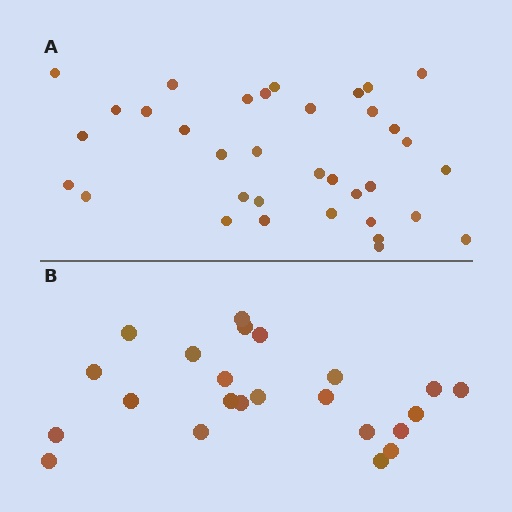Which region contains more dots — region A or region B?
Region A (the top region) has more dots.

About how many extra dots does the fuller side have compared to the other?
Region A has roughly 12 or so more dots than region B.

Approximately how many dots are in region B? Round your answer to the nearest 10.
About 20 dots. (The exact count is 23, which rounds to 20.)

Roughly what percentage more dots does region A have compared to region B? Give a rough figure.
About 50% more.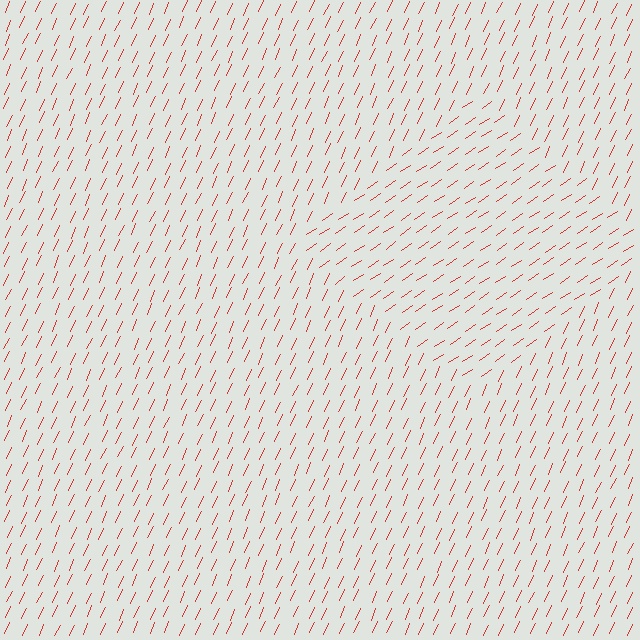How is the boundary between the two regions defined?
The boundary is defined purely by a change in line orientation (approximately 31 degrees difference). All lines are the same color and thickness.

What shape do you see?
I see a diamond.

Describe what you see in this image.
The image is filled with small red line segments. A diamond region in the image has lines oriented differently from the surrounding lines, creating a visible texture boundary.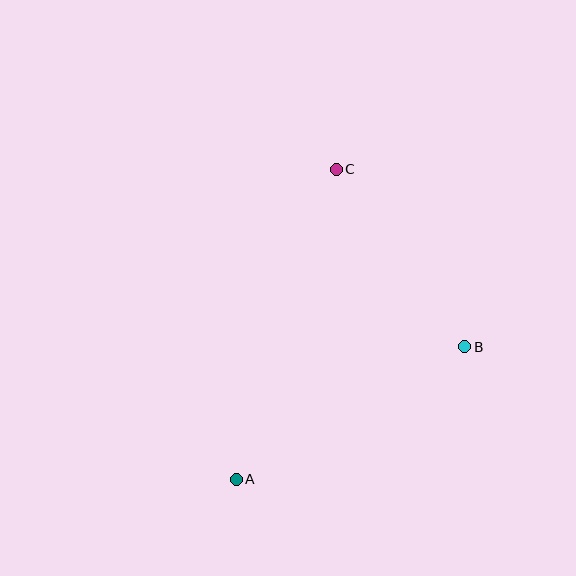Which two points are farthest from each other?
Points A and C are farthest from each other.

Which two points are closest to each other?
Points B and C are closest to each other.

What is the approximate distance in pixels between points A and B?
The distance between A and B is approximately 264 pixels.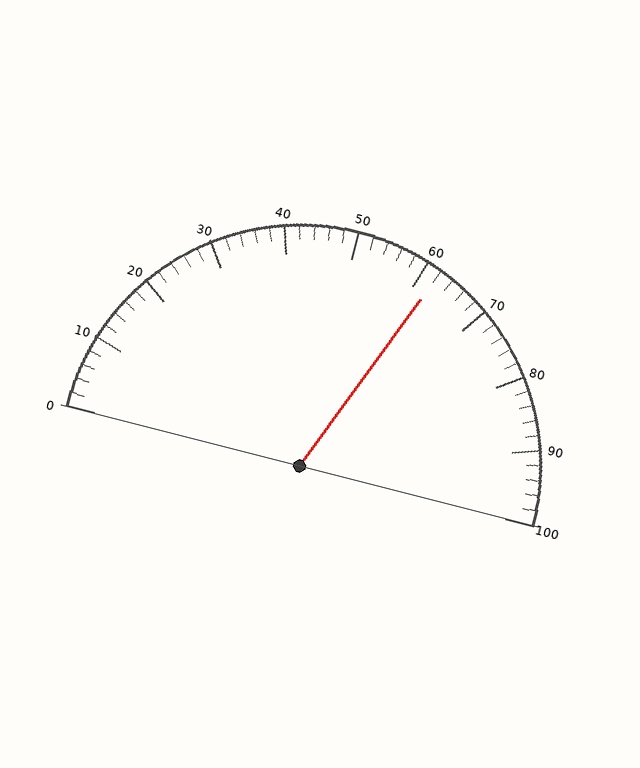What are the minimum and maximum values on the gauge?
The gauge ranges from 0 to 100.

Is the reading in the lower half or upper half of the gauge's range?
The reading is in the upper half of the range (0 to 100).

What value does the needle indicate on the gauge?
The needle indicates approximately 62.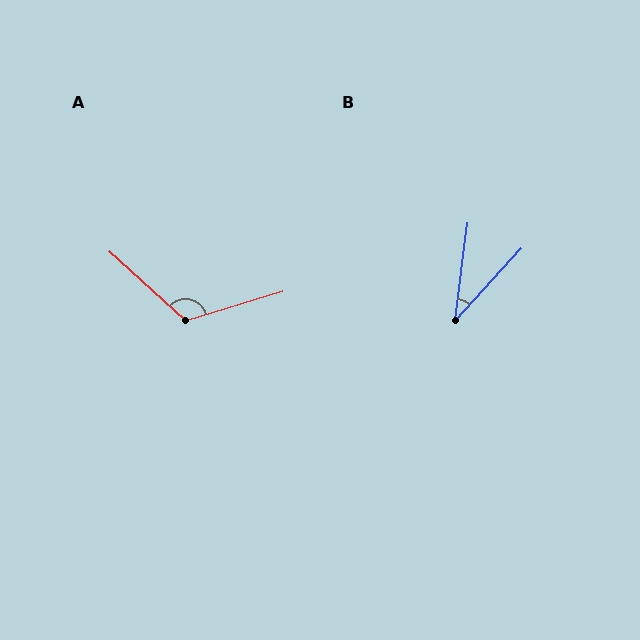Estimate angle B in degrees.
Approximately 35 degrees.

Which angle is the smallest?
B, at approximately 35 degrees.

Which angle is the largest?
A, at approximately 121 degrees.